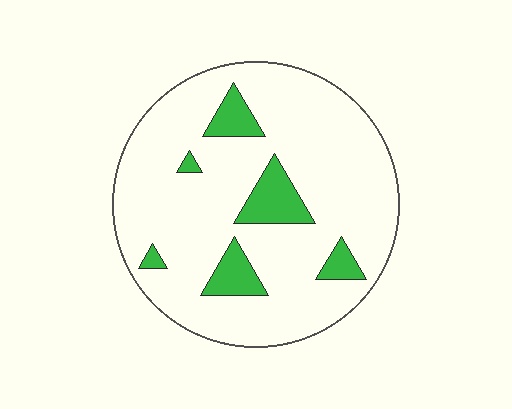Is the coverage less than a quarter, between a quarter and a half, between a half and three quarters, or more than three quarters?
Less than a quarter.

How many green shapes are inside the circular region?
6.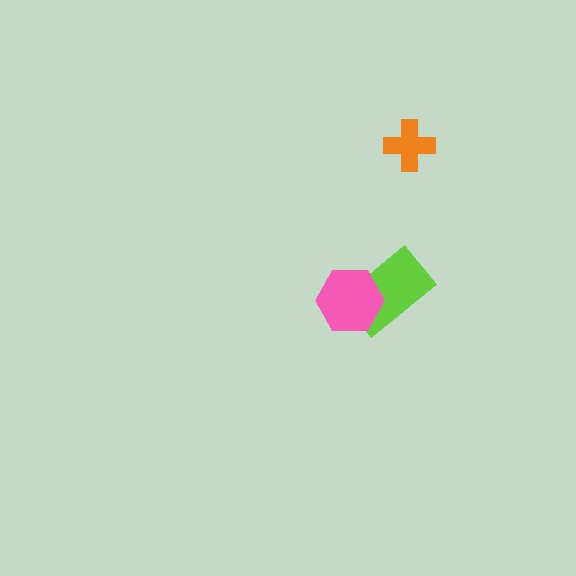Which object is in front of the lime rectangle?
The pink hexagon is in front of the lime rectangle.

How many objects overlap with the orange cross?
0 objects overlap with the orange cross.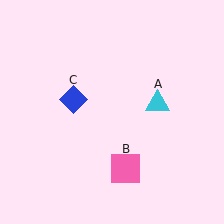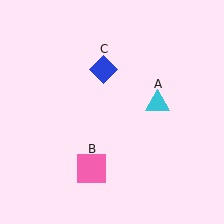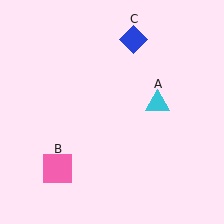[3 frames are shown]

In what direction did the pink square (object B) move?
The pink square (object B) moved left.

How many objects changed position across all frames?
2 objects changed position: pink square (object B), blue diamond (object C).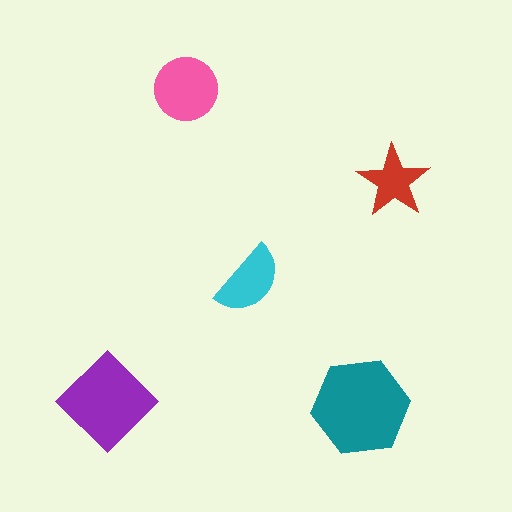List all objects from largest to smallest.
The teal hexagon, the purple diamond, the pink circle, the cyan semicircle, the red star.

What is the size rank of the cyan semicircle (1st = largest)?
4th.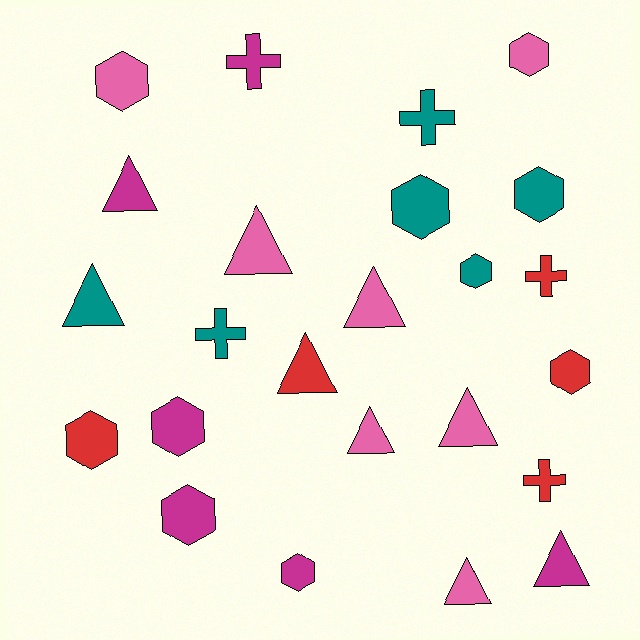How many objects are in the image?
There are 24 objects.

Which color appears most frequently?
Pink, with 7 objects.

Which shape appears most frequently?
Hexagon, with 10 objects.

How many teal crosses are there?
There are 2 teal crosses.